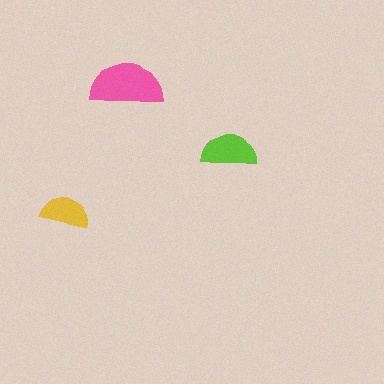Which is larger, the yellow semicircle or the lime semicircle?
The lime one.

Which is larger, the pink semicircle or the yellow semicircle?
The pink one.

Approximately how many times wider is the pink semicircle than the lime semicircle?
About 1.5 times wider.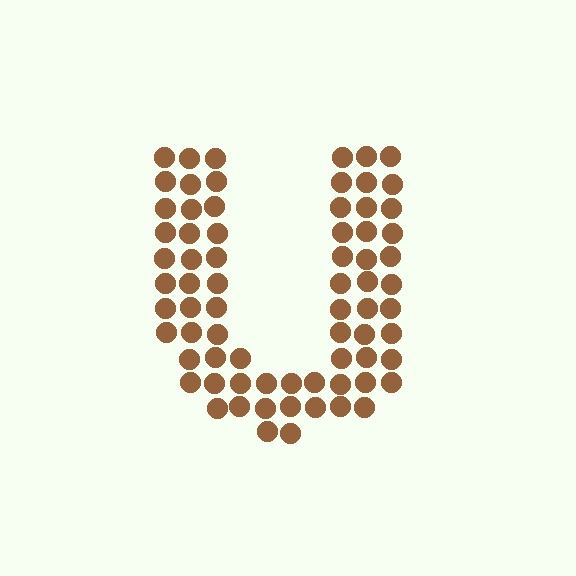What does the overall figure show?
The overall figure shows the letter U.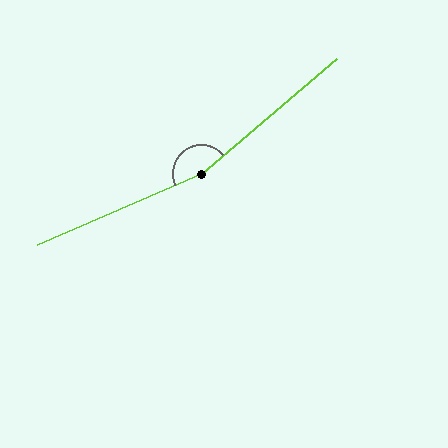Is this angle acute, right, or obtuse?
It is obtuse.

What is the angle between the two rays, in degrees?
Approximately 163 degrees.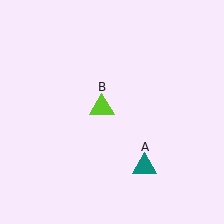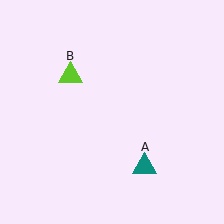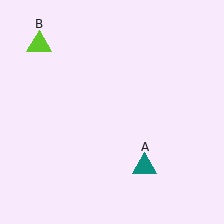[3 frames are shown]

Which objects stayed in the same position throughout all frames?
Teal triangle (object A) remained stationary.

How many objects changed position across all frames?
1 object changed position: lime triangle (object B).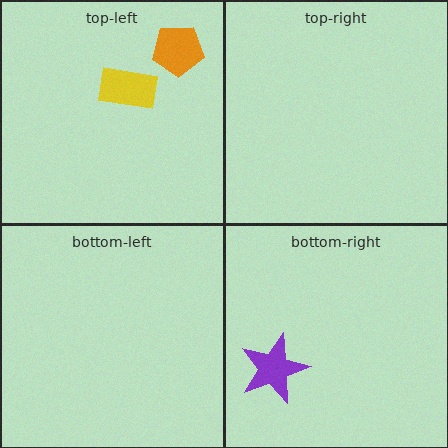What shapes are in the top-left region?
The yellow rectangle, the orange pentagon.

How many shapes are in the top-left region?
2.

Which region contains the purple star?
The bottom-right region.